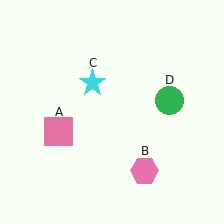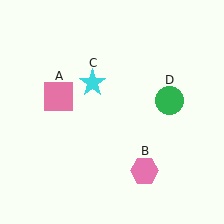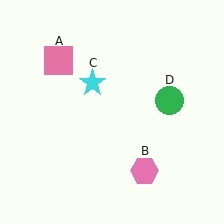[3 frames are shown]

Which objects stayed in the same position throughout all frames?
Pink hexagon (object B) and cyan star (object C) and green circle (object D) remained stationary.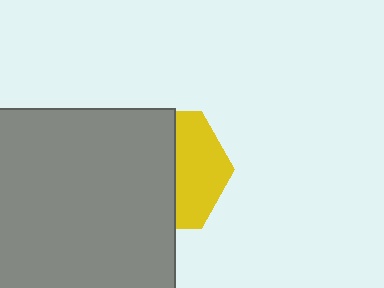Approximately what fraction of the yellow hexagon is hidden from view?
Roughly 58% of the yellow hexagon is hidden behind the gray rectangle.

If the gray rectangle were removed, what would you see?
You would see the complete yellow hexagon.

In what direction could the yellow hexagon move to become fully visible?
The yellow hexagon could move right. That would shift it out from behind the gray rectangle entirely.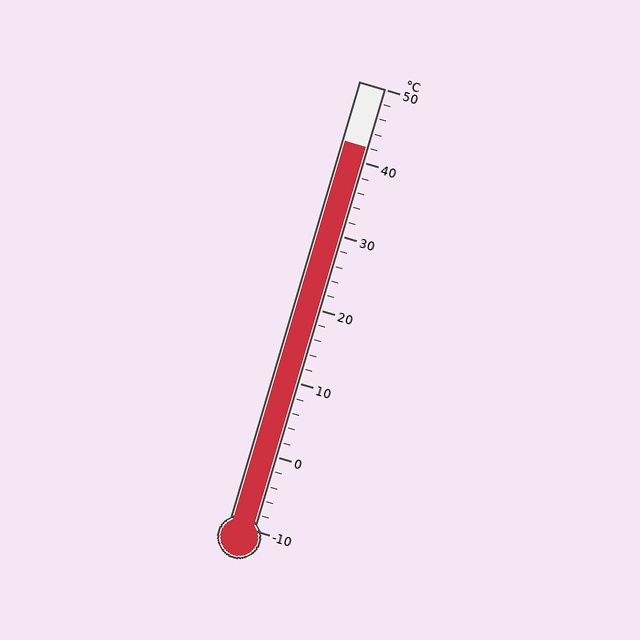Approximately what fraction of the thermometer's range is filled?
The thermometer is filled to approximately 85% of its range.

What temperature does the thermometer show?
The thermometer shows approximately 42°C.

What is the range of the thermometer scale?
The thermometer scale ranges from -10°C to 50°C.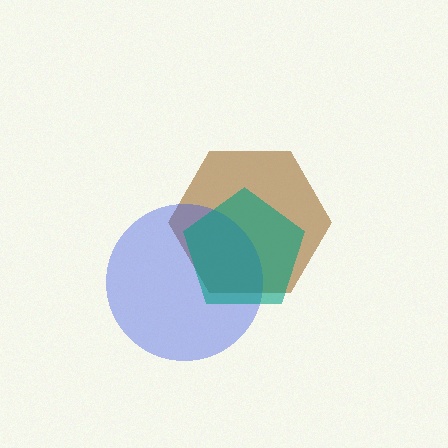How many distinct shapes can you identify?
There are 3 distinct shapes: a brown hexagon, a blue circle, a teal pentagon.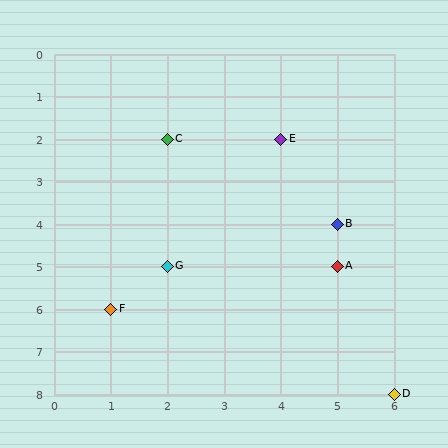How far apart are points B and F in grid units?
Points B and F are 4 columns and 2 rows apart (about 4.5 grid units diagonally).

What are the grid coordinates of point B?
Point B is at grid coordinates (5, 4).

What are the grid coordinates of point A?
Point A is at grid coordinates (5, 5).